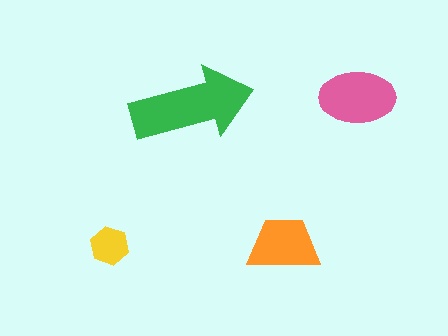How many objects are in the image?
There are 4 objects in the image.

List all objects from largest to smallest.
The green arrow, the pink ellipse, the orange trapezoid, the yellow hexagon.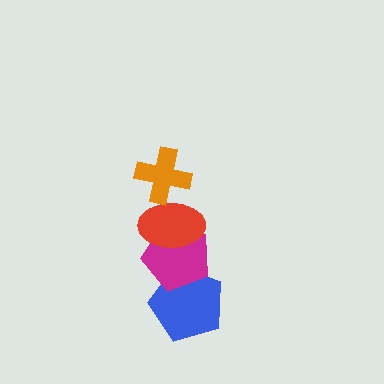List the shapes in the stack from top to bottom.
From top to bottom: the orange cross, the red ellipse, the magenta pentagon, the blue pentagon.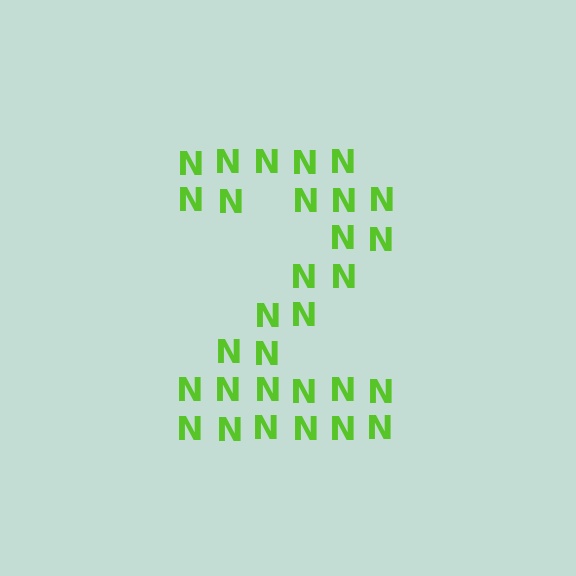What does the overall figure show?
The overall figure shows the digit 2.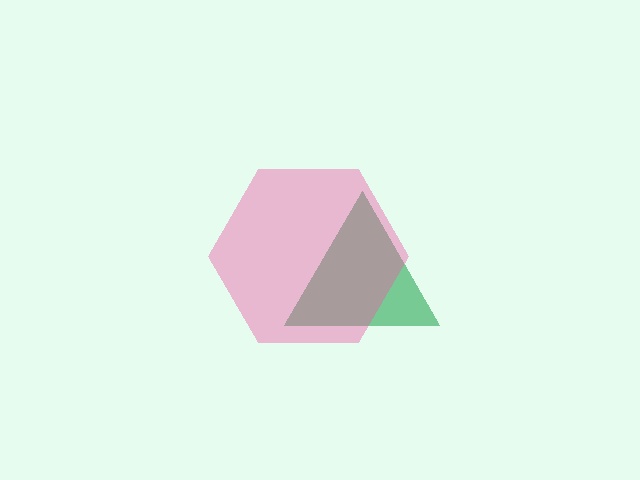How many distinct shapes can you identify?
There are 2 distinct shapes: a green triangle, a pink hexagon.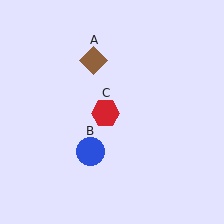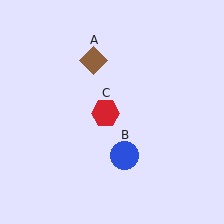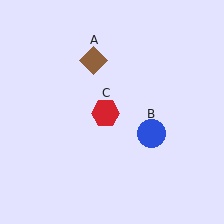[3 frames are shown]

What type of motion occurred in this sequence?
The blue circle (object B) rotated counterclockwise around the center of the scene.